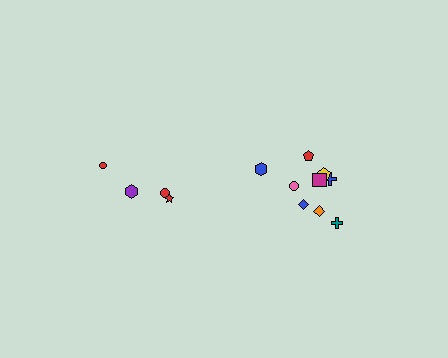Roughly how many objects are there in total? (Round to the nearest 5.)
Roughly 15 objects in total.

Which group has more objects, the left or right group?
The right group.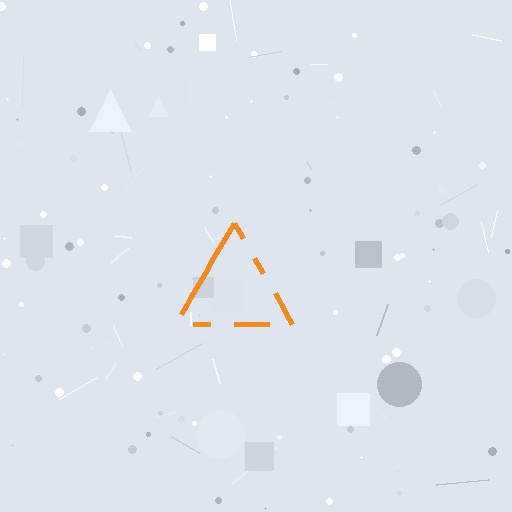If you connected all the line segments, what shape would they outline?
They would outline a triangle.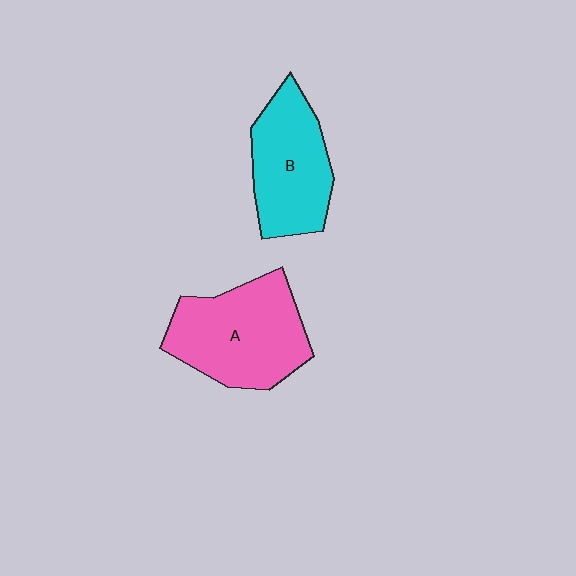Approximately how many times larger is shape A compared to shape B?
Approximately 1.2 times.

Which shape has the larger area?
Shape A (pink).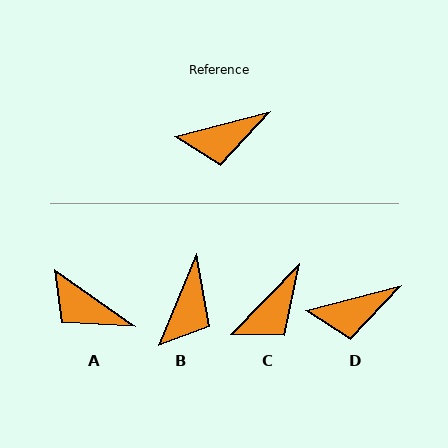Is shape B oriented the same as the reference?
No, it is off by about 53 degrees.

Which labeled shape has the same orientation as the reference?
D.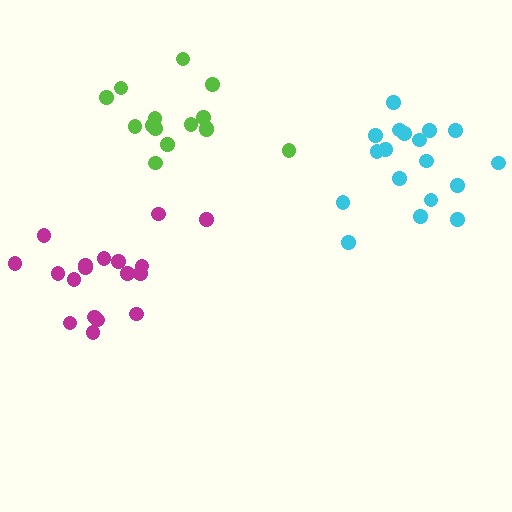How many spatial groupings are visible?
There are 3 spatial groupings.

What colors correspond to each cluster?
The clusters are colored: lime, magenta, cyan.